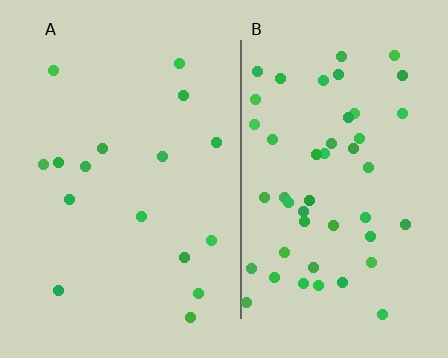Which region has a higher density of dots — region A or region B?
B (the right).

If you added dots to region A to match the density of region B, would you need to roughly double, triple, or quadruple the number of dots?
Approximately triple.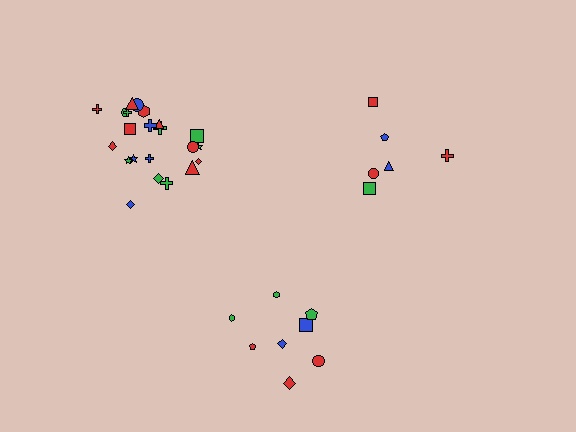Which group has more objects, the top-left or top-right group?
The top-left group.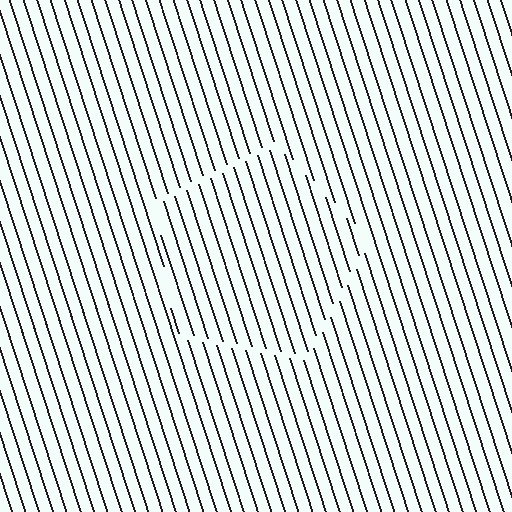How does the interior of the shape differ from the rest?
The interior of the shape contains the same grating, shifted by half a period — the contour is defined by the phase discontinuity where line-ends from the inner and outer gratings abut.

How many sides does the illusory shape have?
5 sides — the line-ends trace a pentagon.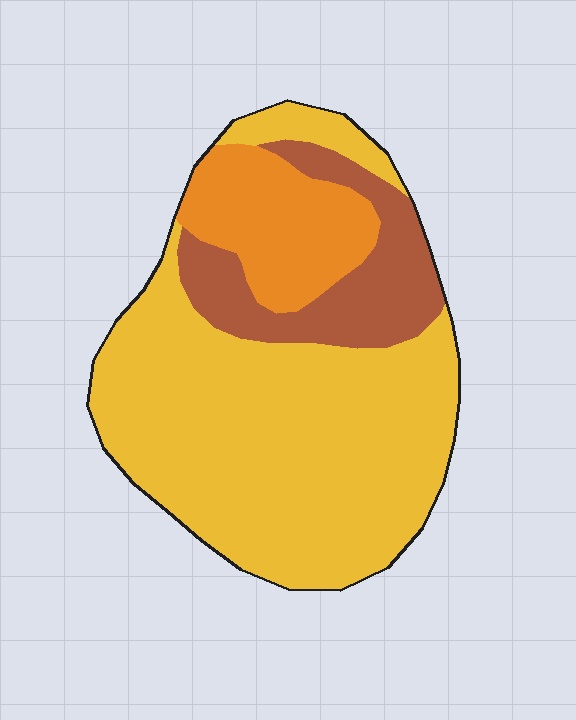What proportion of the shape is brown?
Brown covers about 20% of the shape.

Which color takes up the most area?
Yellow, at roughly 65%.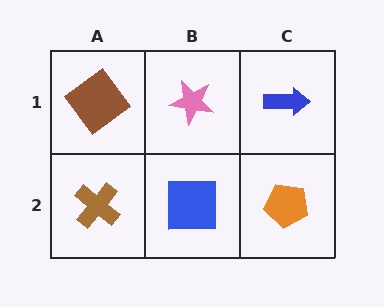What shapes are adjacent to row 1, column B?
A blue square (row 2, column B), a brown diamond (row 1, column A), a blue arrow (row 1, column C).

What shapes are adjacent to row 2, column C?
A blue arrow (row 1, column C), a blue square (row 2, column B).